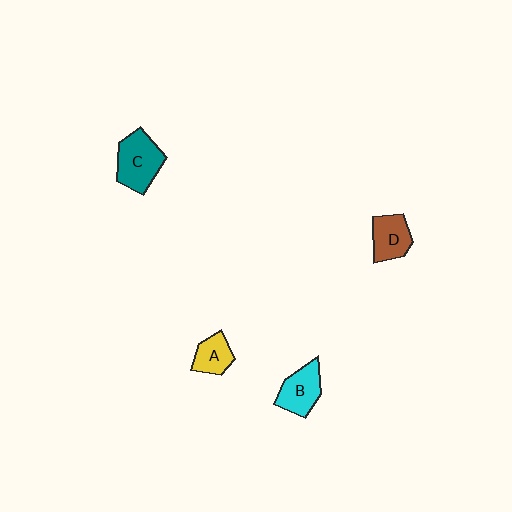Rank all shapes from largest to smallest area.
From largest to smallest: C (teal), B (cyan), D (brown), A (yellow).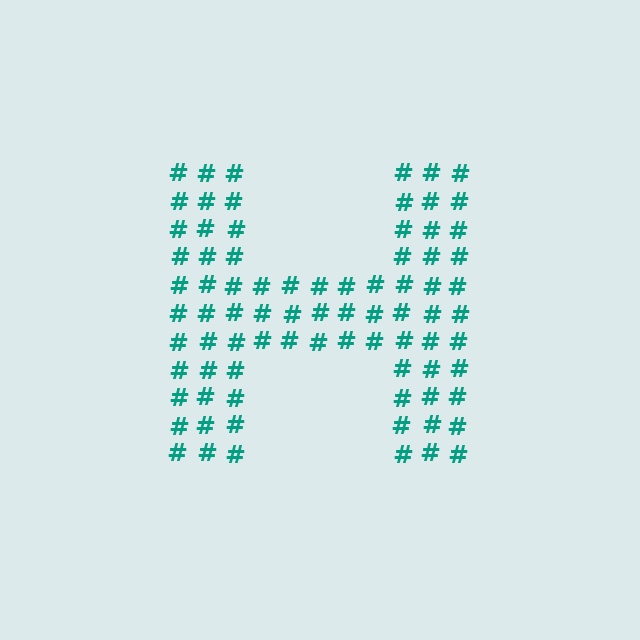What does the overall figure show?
The overall figure shows the letter H.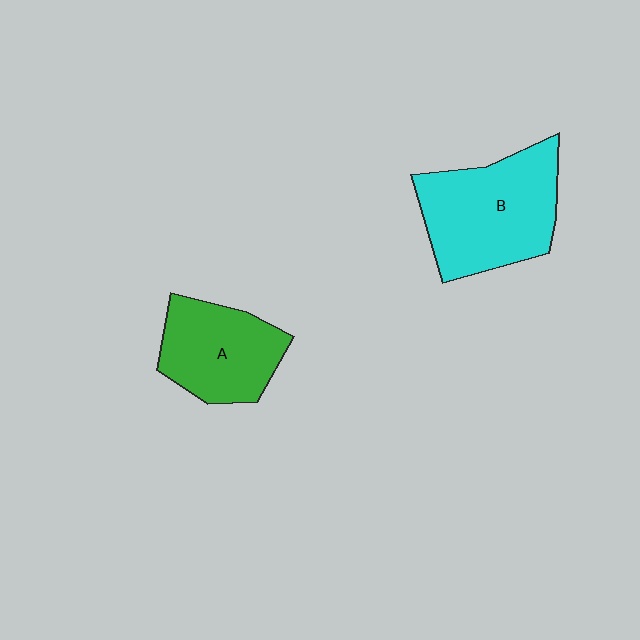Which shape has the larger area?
Shape B (cyan).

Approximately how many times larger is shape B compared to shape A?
Approximately 1.4 times.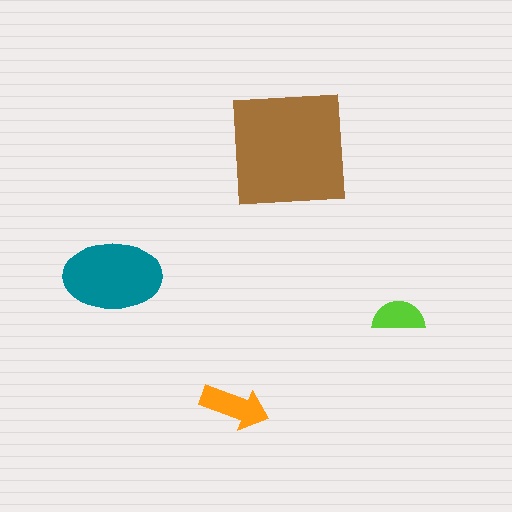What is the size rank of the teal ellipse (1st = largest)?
2nd.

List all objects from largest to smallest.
The brown square, the teal ellipse, the orange arrow, the lime semicircle.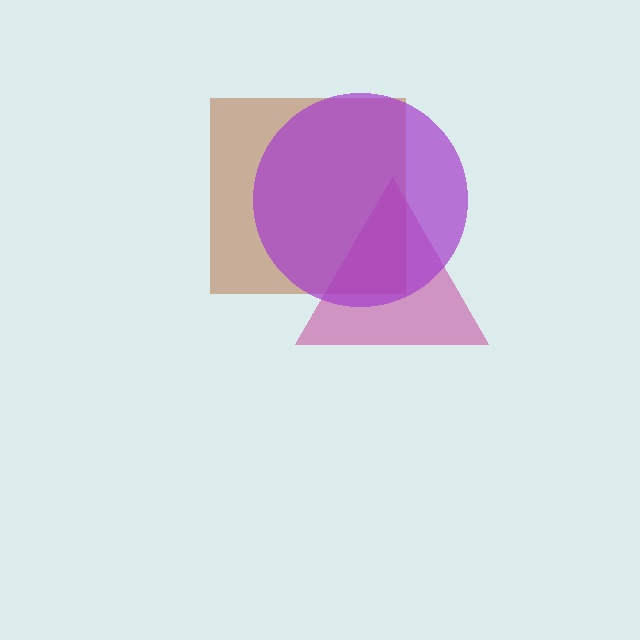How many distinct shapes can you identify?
There are 3 distinct shapes: a brown square, a magenta triangle, a purple circle.